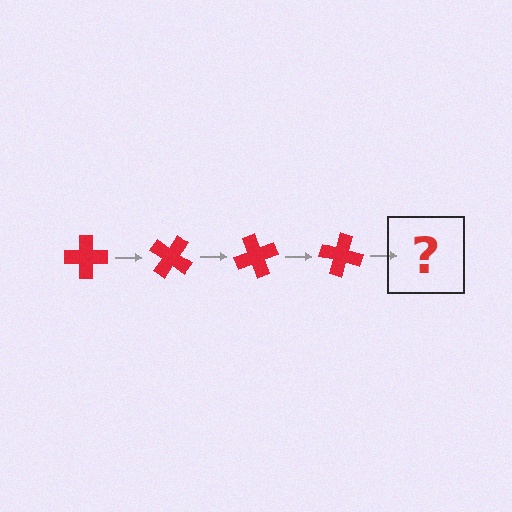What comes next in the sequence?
The next element should be a red cross rotated 140 degrees.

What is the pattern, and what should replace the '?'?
The pattern is that the cross rotates 35 degrees each step. The '?' should be a red cross rotated 140 degrees.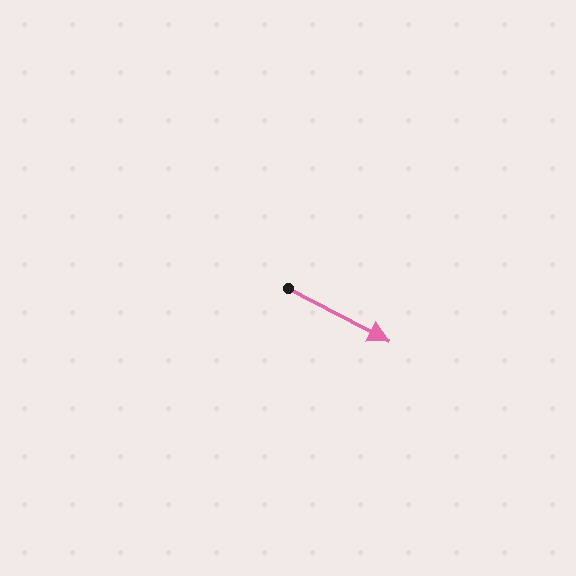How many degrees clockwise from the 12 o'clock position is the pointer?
Approximately 118 degrees.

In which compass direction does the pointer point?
Southeast.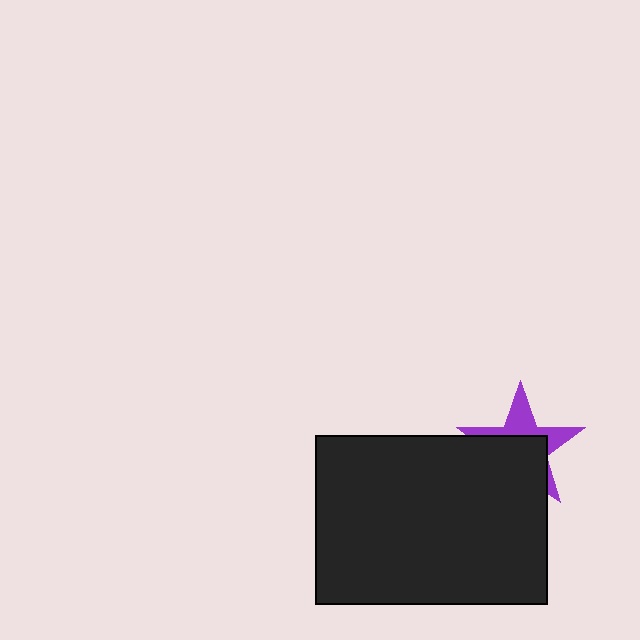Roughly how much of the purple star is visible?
A small part of it is visible (roughly 42%).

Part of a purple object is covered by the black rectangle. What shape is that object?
It is a star.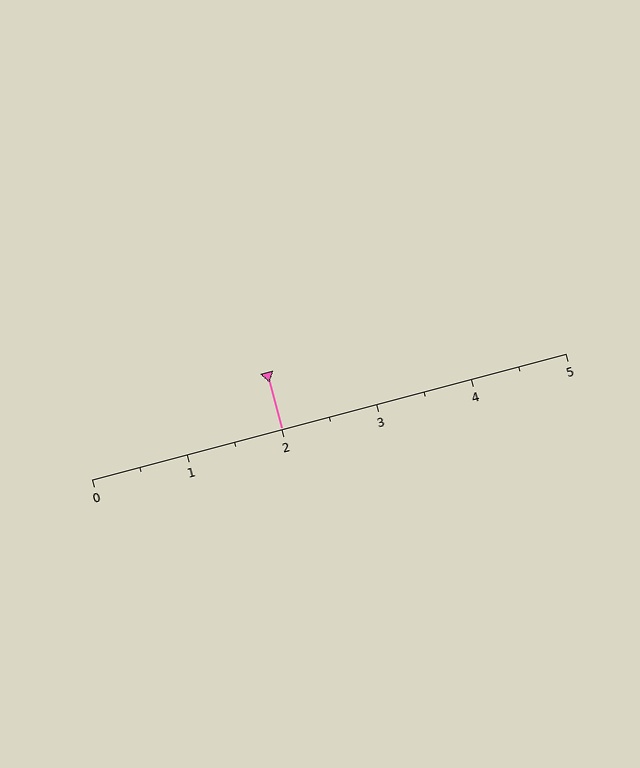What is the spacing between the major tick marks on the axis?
The major ticks are spaced 1 apart.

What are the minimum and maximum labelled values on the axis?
The axis runs from 0 to 5.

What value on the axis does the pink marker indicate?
The marker indicates approximately 2.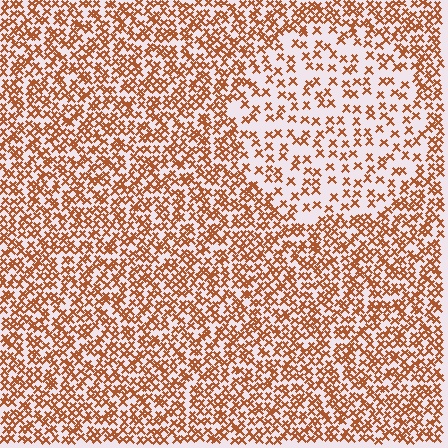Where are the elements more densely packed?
The elements are more densely packed outside the circle boundary.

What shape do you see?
I see a circle.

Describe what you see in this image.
The image contains small brown elements arranged at two different densities. A circle-shaped region is visible where the elements are less densely packed than the surrounding area.